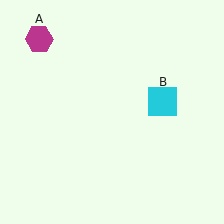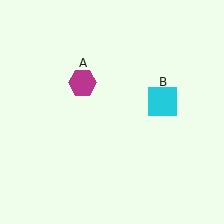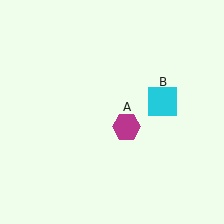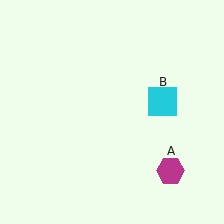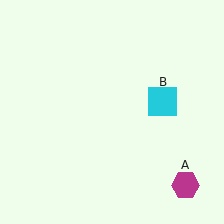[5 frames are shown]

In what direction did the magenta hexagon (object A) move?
The magenta hexagon (object A) moved down and to the right.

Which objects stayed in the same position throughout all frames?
Cyan square (object B) remained stationary.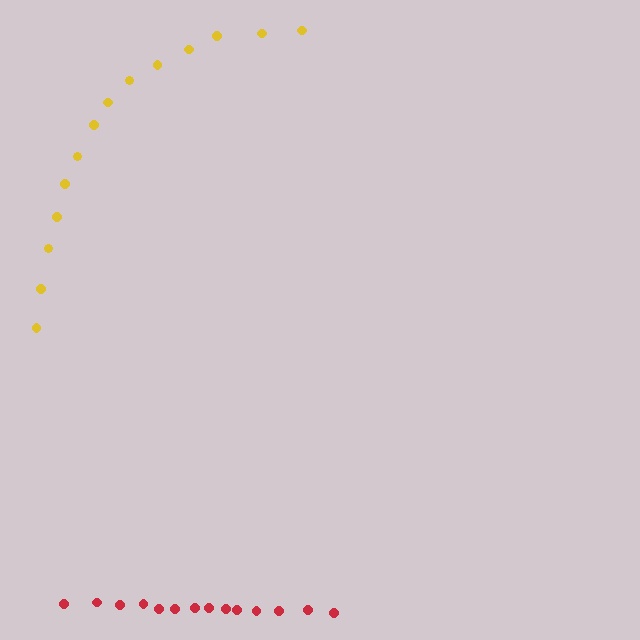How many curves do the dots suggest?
There are 2 distinct paths.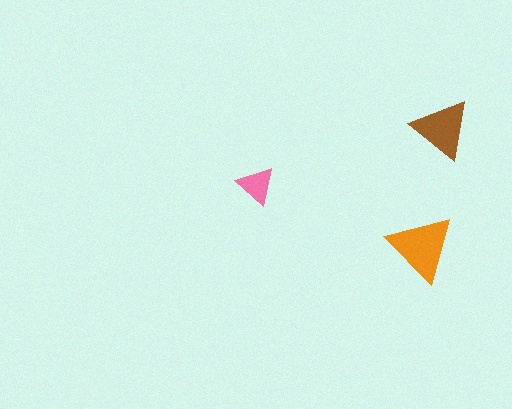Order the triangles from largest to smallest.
the orange one, the brown one, the pink one.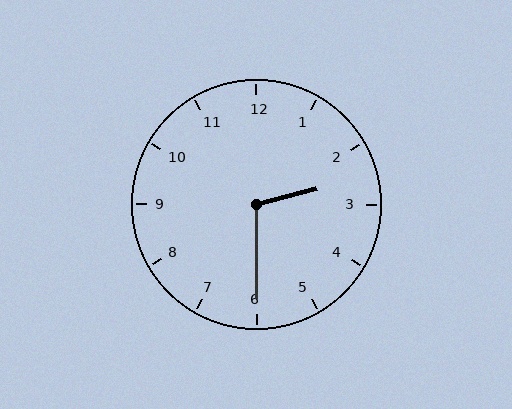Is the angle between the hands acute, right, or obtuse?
It is obtuse.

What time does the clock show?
2:30.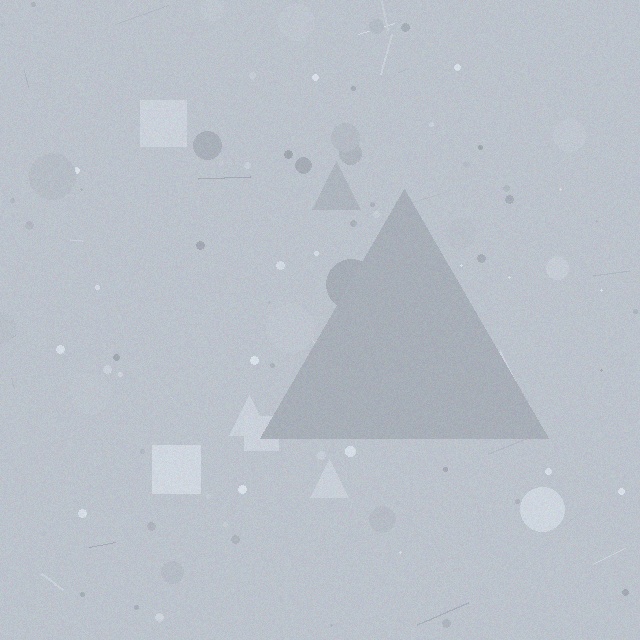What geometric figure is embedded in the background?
A triangle is embedded in the background.